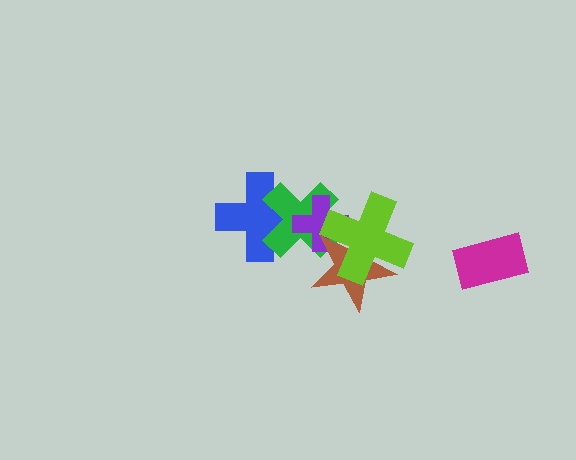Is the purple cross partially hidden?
Yes, it is partially covered by another shape.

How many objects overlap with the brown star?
3 objects overlap with the brown star.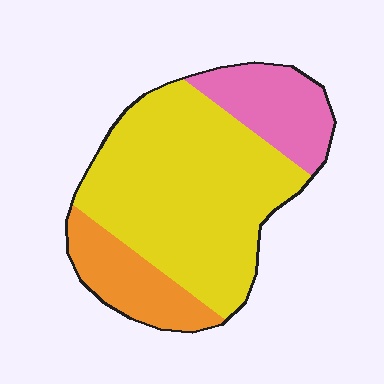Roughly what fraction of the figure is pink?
Pink takes up about one fifth (1/5) of the figure.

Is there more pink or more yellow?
Yellow.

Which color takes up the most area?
Yellow, at roughly 65%.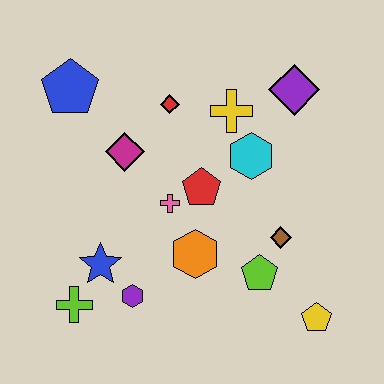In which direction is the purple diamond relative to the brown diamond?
The purple diamond is above the brown diamond.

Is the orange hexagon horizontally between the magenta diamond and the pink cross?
No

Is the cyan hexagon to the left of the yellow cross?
No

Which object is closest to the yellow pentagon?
The lime pentagon is closest to the yellow pentagon.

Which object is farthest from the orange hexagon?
The blue pentagon is farthest from the orange hexagon.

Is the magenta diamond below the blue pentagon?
Yes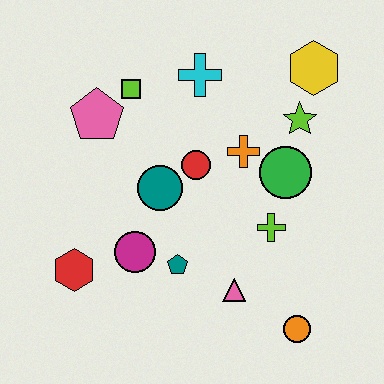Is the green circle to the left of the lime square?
No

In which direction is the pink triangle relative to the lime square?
The pink triangle is below the lime square.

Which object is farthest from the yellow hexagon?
The red hexagon is farthest from the yellow hexagon.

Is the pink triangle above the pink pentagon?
No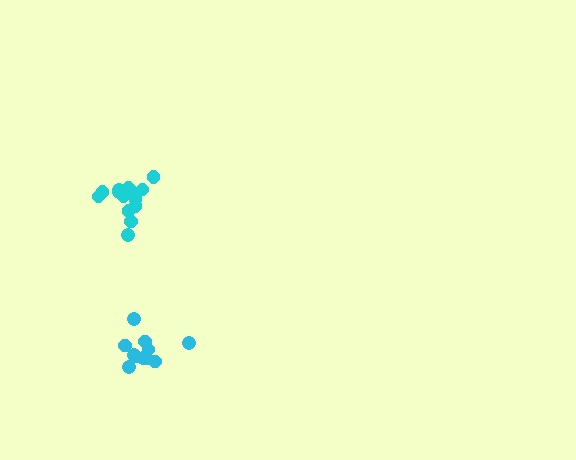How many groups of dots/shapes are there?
There are 2 groups.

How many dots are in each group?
Group 1: 11 dots, Group 2: 14 dots (25 total).